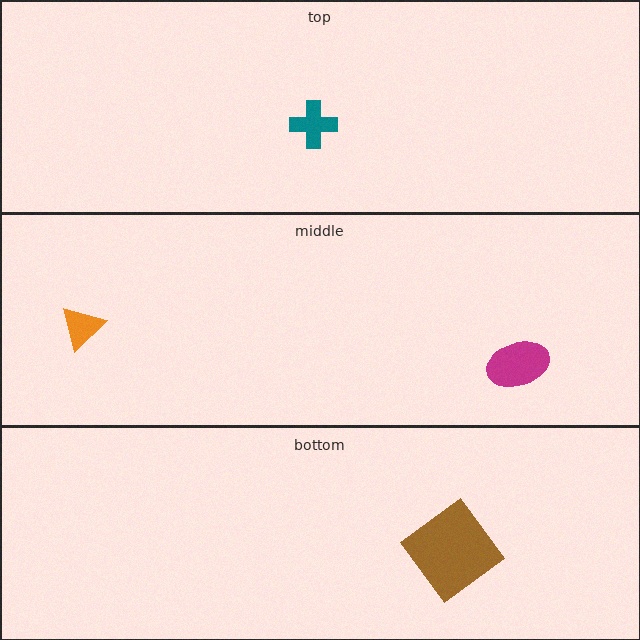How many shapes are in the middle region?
2.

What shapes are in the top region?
The teal cross.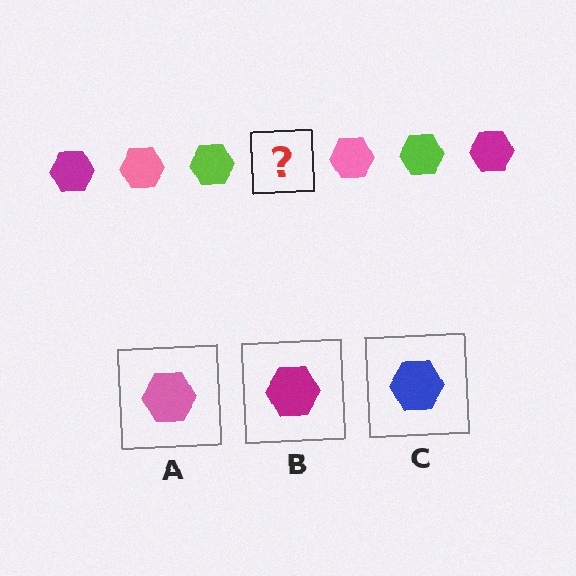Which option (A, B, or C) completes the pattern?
B.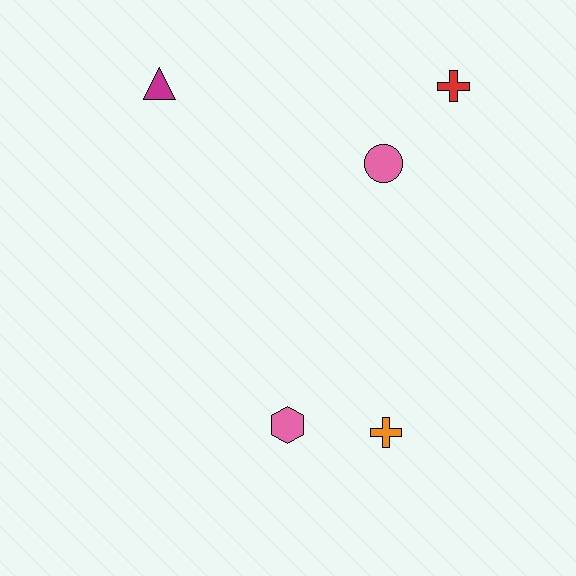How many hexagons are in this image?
There is 1 hexagon.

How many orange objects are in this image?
There is 1 orange object.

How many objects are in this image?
There are 5 objects.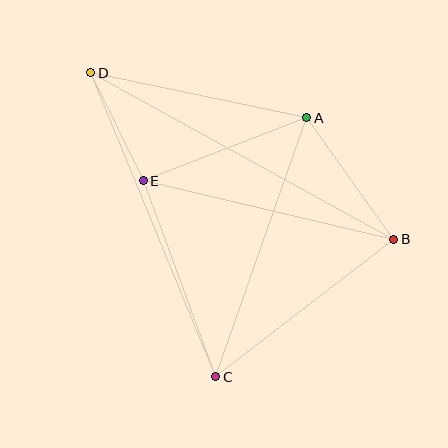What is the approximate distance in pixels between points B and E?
The distance between B and E is approximately 257 pixels.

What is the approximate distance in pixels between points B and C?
The distance between B and C is approximately 225 pixels.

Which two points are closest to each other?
Points D and E are closest to each other.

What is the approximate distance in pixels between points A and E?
The distance between A and E is approximately 175 pixels.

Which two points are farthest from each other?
Points B and D are farthest from each other.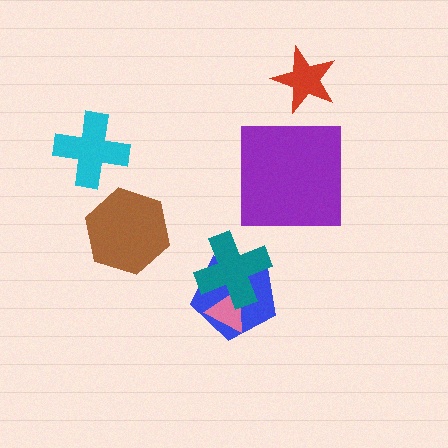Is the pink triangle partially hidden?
Yes, it is partially covered by another shape.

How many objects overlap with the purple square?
0 objects overlap with the purple square.